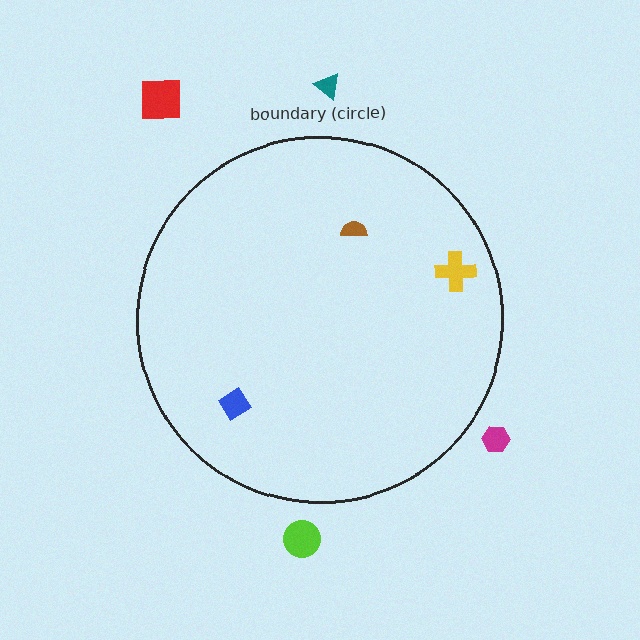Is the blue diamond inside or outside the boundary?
Inside.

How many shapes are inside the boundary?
3 inside, 4 outside.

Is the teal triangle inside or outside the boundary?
Outside.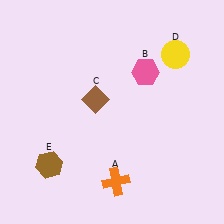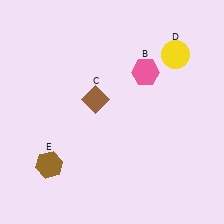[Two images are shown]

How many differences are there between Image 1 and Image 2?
There is 1 difference between the two images.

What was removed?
The orange cross (A) was removed in Image 2.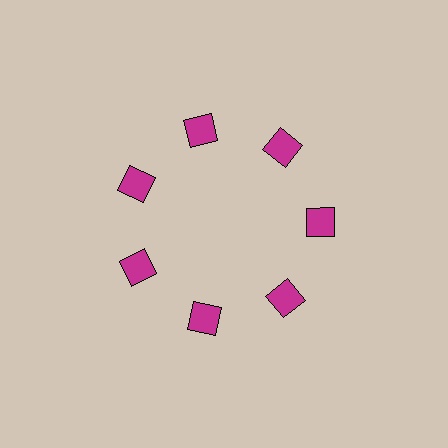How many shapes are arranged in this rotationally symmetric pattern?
There are 7 shapes, arranged in 7 groups of 1.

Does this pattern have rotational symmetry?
Yes, this pattern has 7-fold rotational symmetry. It looks the same after rotating 51 degrees around the center.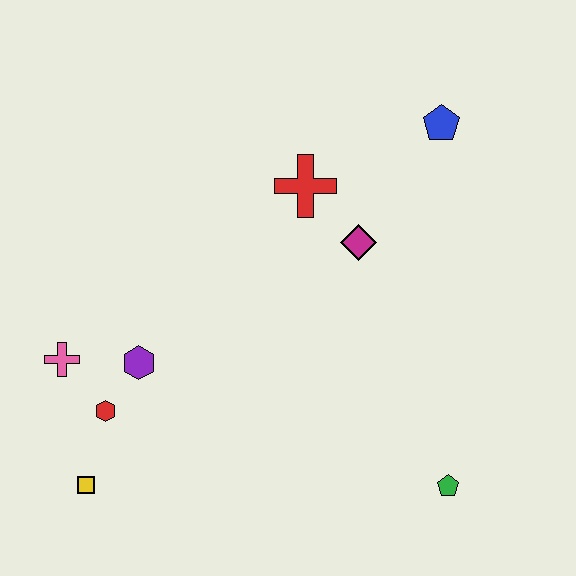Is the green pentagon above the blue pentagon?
No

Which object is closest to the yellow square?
The red hexagon is closest to the yellow square.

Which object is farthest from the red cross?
The yellow square is farthest from the red cross.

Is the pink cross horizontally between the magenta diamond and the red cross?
No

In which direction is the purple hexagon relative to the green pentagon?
The purple hexagon is to the left of the green pentagon.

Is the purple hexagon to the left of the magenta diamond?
Yes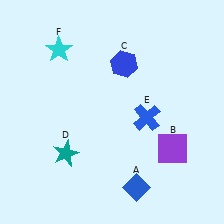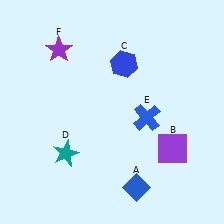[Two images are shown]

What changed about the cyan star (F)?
In Image 1, F is cyan. In Image 2, it changed to purple.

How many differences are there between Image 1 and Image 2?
There is 1 difference between the two images.